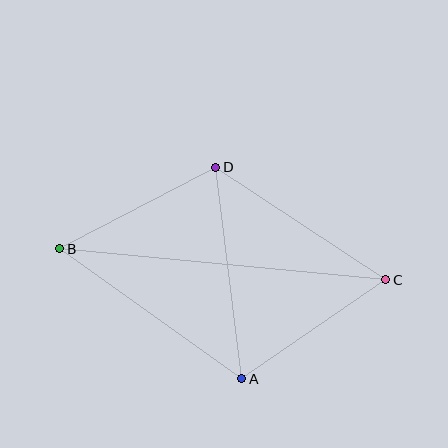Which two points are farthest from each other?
Points B and C are farthest from each other.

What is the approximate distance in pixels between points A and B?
The distance between A and B is approximately 224 pixels.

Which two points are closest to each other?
Points A and C are closest to each other.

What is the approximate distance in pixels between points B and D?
The distance between B and D is approximately 176 pixels.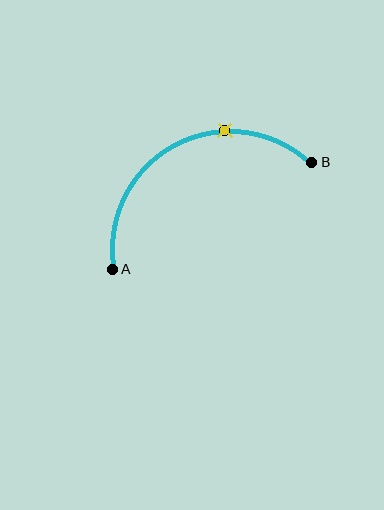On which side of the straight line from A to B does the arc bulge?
The arc bulges above the straight line connecting A and B.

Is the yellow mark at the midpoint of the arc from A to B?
No. The yellow mark lies on the arc but is closer to endpoint B. The arc midpoint would be at the point on the curve equidistant along the arc from both A and B.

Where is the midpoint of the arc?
The arc midpoint is the point on the curve farthest from the straight line joining A and B. It sits above that line.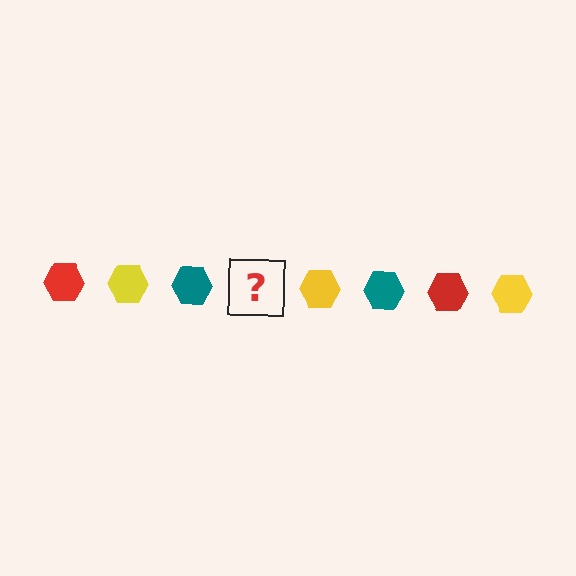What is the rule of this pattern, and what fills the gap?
The rule is that the pattern cycles through red, yellow, teal hexagons. The gap should be filled with a red hexagon.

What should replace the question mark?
The question mark should be replaced with a red hexagon.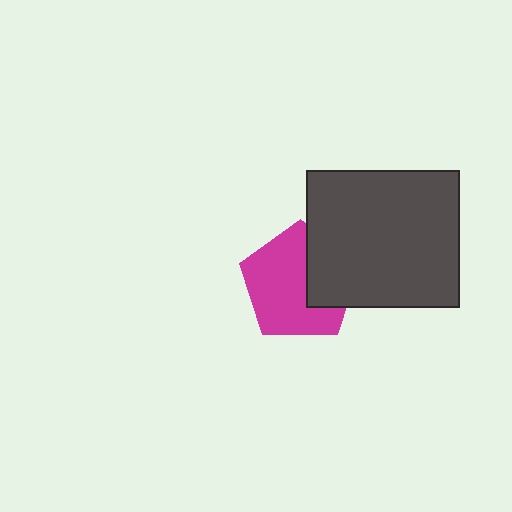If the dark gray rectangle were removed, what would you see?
You would see the complete magenta pentagon.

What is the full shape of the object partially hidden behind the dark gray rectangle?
The partially hidden object is a magenta pentagon.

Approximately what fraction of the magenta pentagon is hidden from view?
Roughly 33% of the magenta pentagon is hidden behind the dark gray rectangle.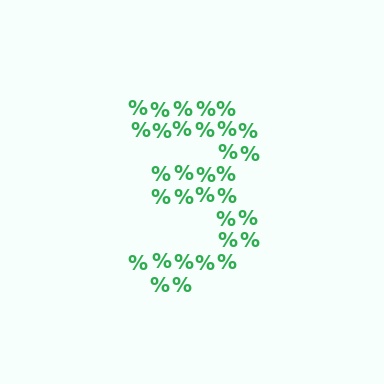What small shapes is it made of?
It is made of small percent signs.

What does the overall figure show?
The overall figure shows the digit 3.